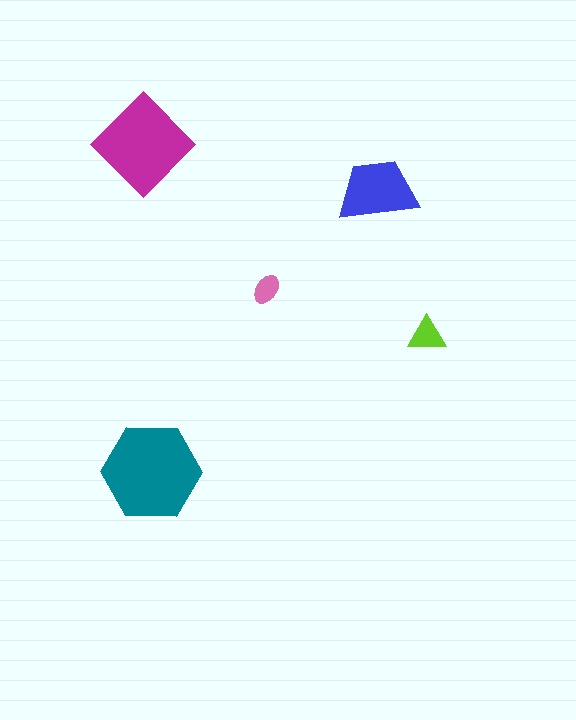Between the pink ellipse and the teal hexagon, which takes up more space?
The teal hexagon.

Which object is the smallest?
The pink ellipse.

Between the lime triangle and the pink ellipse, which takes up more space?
The lime triangle.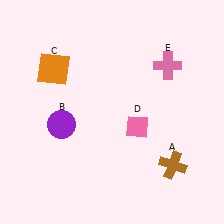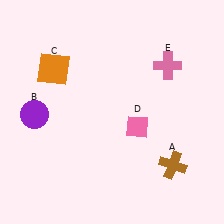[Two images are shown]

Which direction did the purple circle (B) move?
The purple circle (B) moved left.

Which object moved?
The purple circle (B) moved left.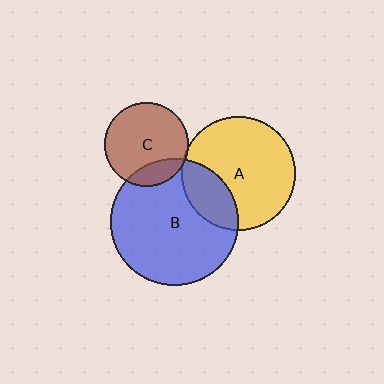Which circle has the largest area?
Circle B (blue).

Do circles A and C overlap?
Yes.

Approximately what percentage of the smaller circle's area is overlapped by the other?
Approximately 5%.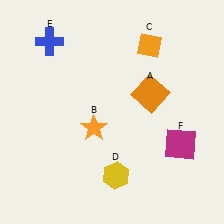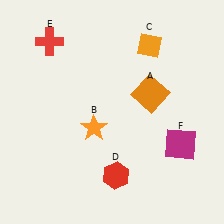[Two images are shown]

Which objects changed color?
D changed from yellow to red. E changed from blue to red.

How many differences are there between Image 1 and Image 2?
There are 2 differences between the two images.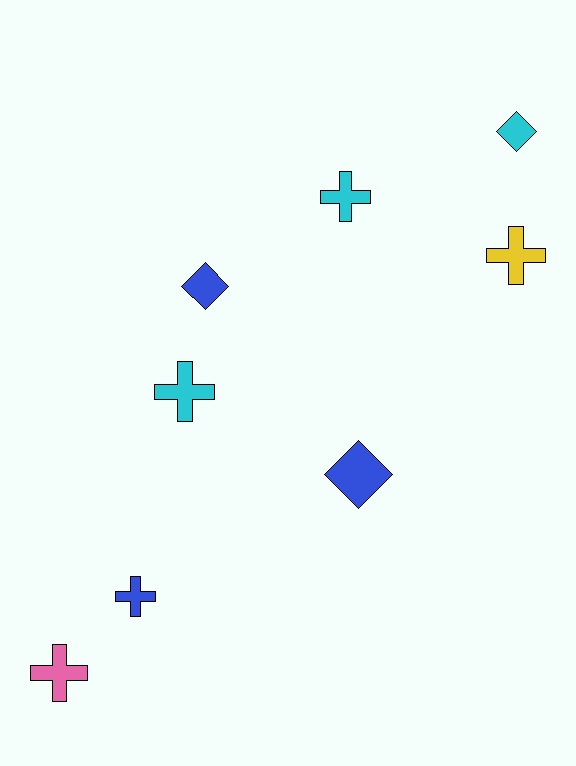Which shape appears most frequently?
Cross, with 5 objects.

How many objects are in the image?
There are 8 objects.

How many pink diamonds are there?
There are no pink diamonds.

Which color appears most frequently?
Cyan, with 3 objects.